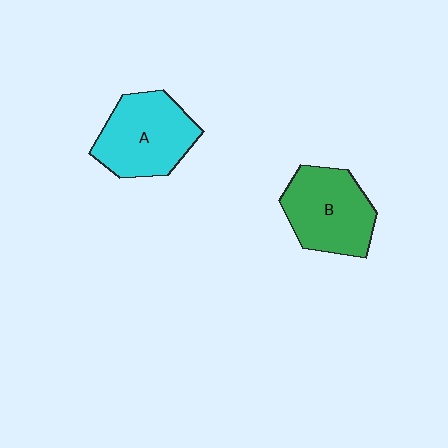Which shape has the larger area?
Shape A (cyan).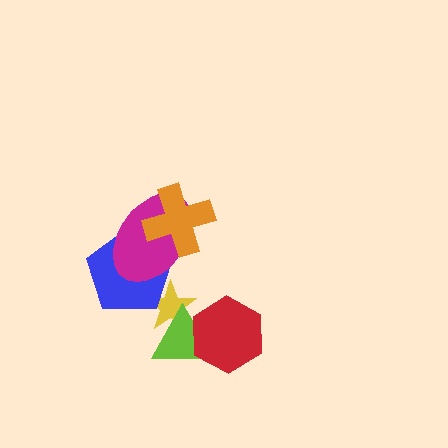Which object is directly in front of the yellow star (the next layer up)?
The lime triangle is directly in front of the yellow star.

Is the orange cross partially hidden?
No, no other shape covers it.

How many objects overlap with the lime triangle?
2 objects overlap with the lime triangle.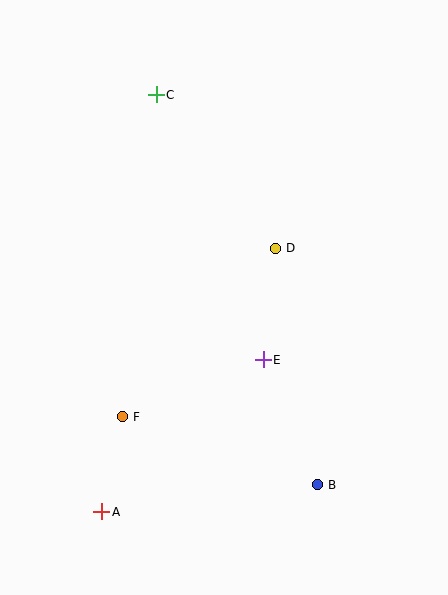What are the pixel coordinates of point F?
Point F is at (123, 417).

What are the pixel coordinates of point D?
Point D is at (276, 248).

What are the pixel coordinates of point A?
Point A is at (102, 512).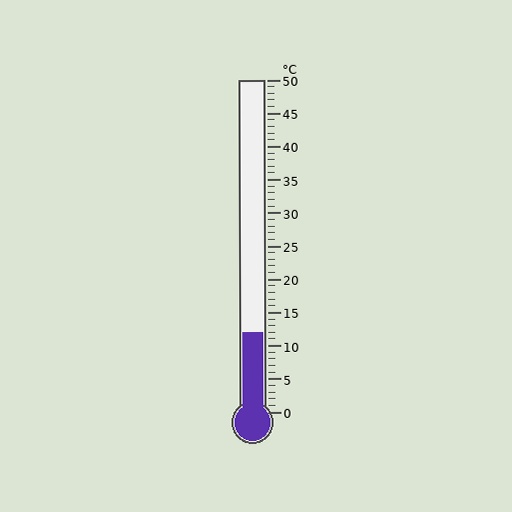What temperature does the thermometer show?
The thermometer shows approximately 12°C.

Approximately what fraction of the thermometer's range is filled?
The thermometer is filled to approximately 25% of its range.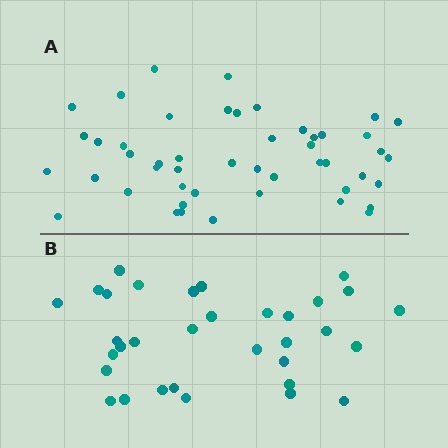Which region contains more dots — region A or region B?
Region A (the top region) has more dots.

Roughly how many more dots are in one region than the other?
Region A has approximately 15 more dots than region B.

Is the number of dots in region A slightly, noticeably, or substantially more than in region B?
Region A has substantially more. The ratio is roughly 1.5 to 1.